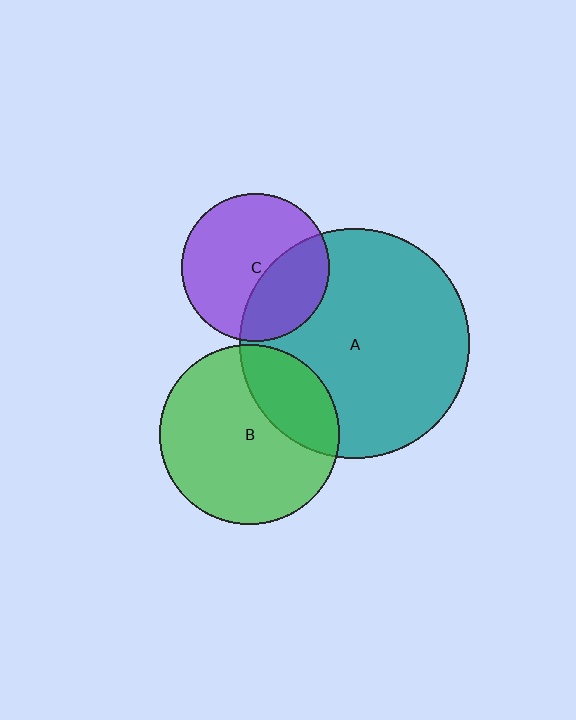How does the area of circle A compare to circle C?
Approximately 2.4 times.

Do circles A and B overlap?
Yes.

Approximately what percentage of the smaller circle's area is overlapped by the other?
Approximately 25%.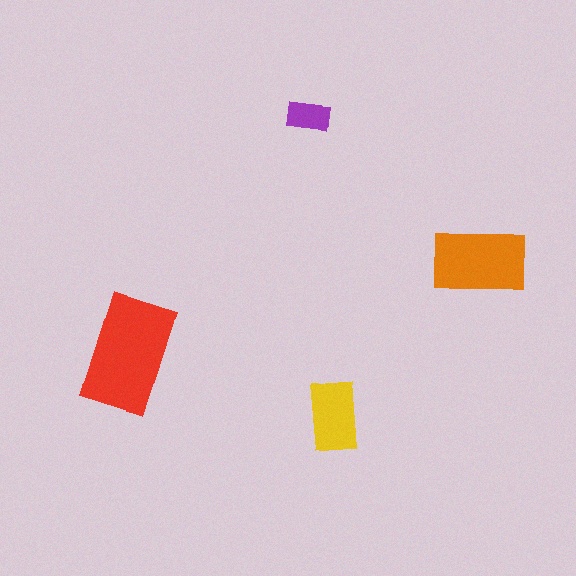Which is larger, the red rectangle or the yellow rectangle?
The red one.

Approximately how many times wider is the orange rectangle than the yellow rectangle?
About 1.5 times wider.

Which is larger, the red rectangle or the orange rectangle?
The red one.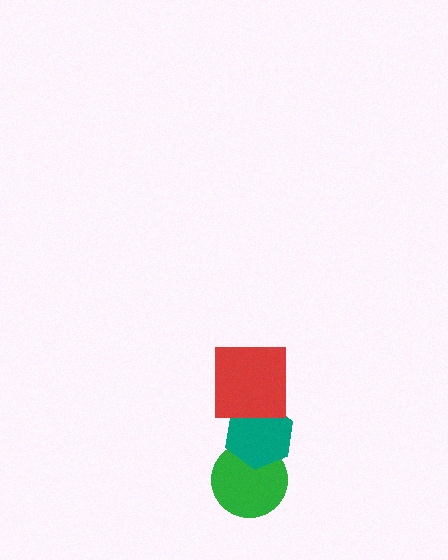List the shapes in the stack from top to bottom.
From top to bottom: the red square, the teal hexagon, the green circle.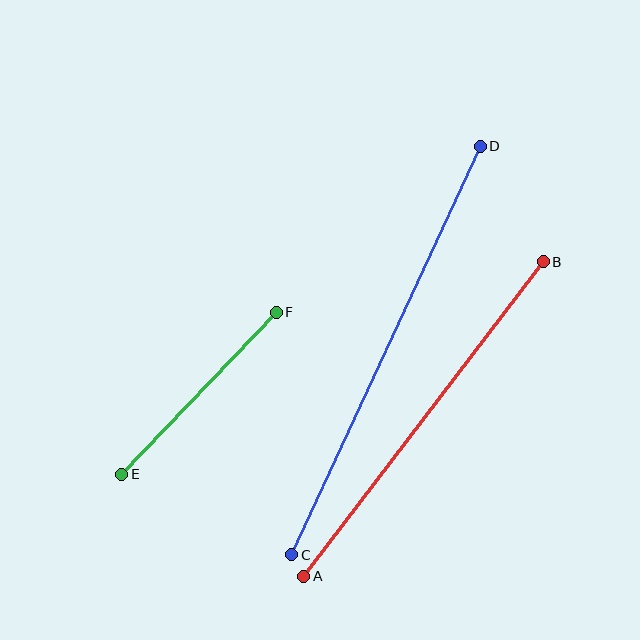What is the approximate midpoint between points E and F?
The midpoint is at approximately (199, 393) pixels.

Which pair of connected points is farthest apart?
Points C and D are farthest apart.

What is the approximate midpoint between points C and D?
The midpoint is at approximately (386, 350) pixels.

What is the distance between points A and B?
The distance is approximately 395 pixels.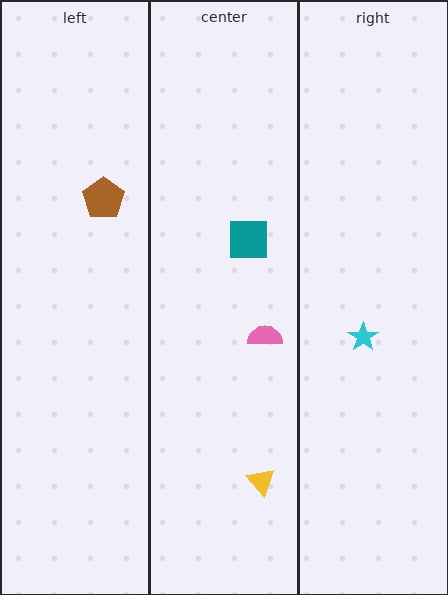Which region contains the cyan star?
The right region.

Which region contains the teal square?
The center region.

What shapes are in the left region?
The brown pentagon.